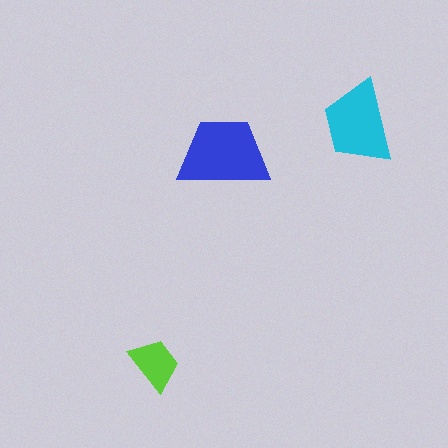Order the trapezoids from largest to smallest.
the blue one, the cyan one, the lime one.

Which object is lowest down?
The lime trapezoid is bottommost.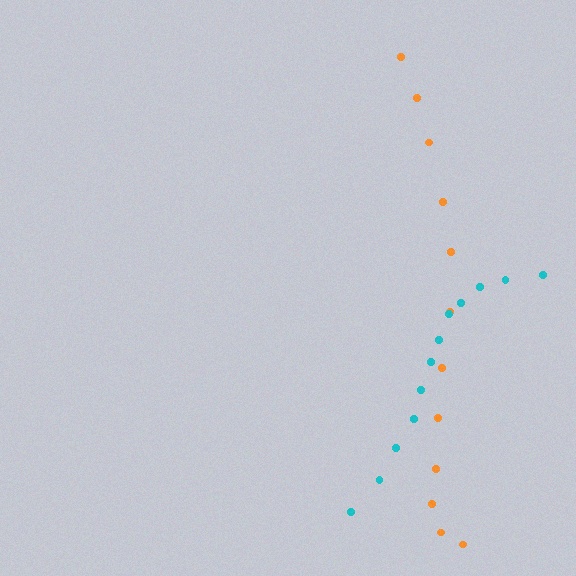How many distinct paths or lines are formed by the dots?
There are 2 distinct paths.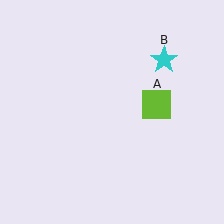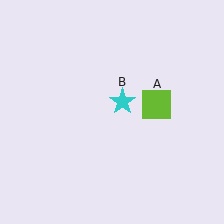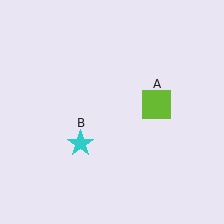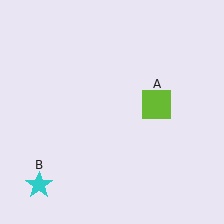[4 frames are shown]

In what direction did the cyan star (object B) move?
The cyan star (object B) moved down and to the left.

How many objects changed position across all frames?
1 object changed position: cyan star (object B).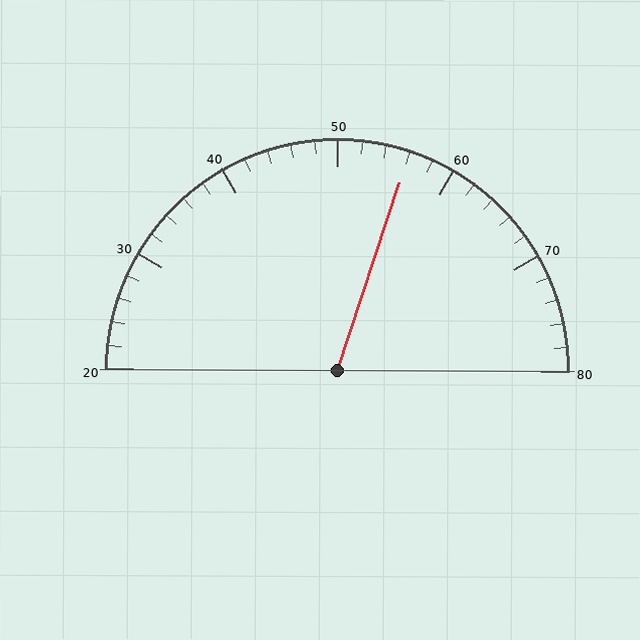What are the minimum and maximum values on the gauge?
The gauge ranges from 20 to 80.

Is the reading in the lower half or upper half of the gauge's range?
The reading is in the upper half of the range (20 to 80).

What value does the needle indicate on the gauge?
The needle indicates approximately 56.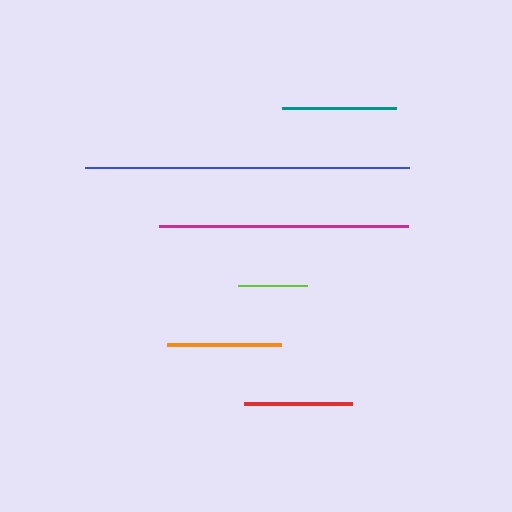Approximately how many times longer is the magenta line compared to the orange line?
The magenta line is approximately 2.2 times the length of the orange line.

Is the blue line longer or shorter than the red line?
The blue line is longer than the red line.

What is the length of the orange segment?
The orange segment is approximately 114 pixels long.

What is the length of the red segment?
The red segment is approximately 108 pixels long.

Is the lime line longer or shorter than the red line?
The red line is longer than the lime line.